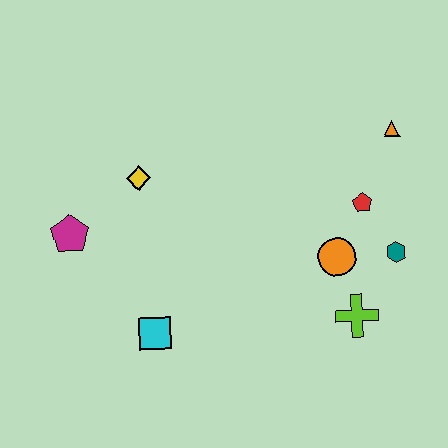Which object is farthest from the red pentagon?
The magenta pentagon is farthest from the red pentagon.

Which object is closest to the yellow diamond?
The magenta pentagon is closest to the yellow diamond.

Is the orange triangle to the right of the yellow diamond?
Yes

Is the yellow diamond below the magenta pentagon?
No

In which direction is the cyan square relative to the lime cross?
The cyan square is to the left of the lime cross.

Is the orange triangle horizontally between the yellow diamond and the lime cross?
No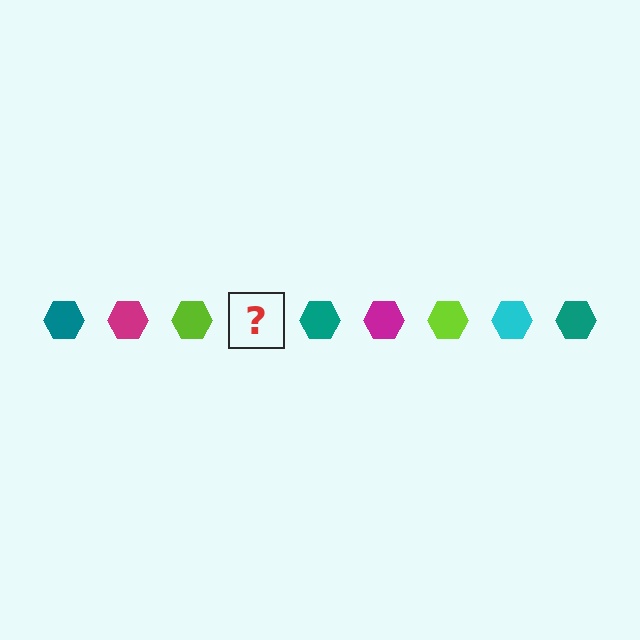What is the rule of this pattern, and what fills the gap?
The rule is that the pattern cycles through teal, magenta, lime, cyan hexagons. The gap should be filled with a cyan hexagon.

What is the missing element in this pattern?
The missing element is a cyan hexagon.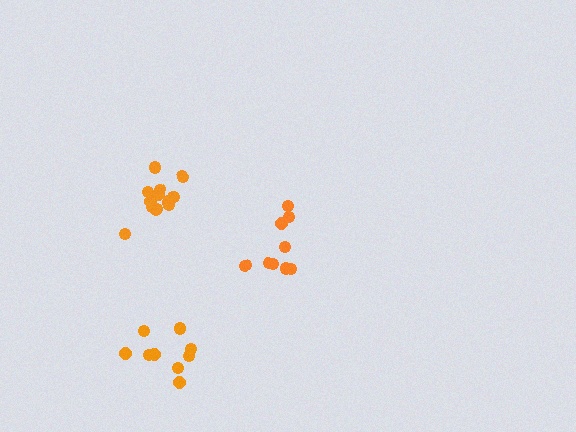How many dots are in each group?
Group 1: 13 dots, Group 2: 9 dots, Group 3: 9 dots (31 total).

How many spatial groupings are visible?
There are 3 spatial groupings.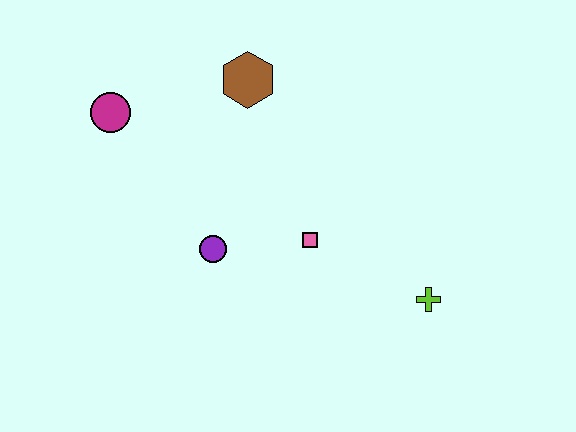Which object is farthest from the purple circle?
The lime cross is farthest from the purple circle.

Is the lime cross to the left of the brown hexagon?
No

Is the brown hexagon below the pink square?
No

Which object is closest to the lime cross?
The pink square is closest to the lime cross.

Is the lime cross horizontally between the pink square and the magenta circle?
No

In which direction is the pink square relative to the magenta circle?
The pink square is to the right of the magenta circle.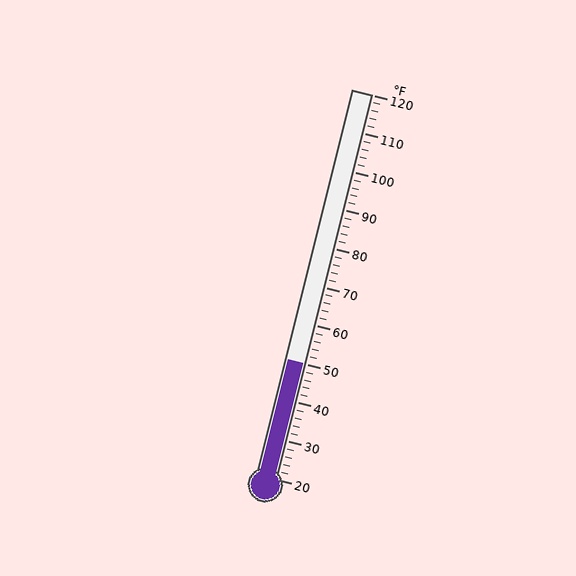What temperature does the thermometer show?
The thermometer shows approximately 50°F.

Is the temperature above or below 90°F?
The temperature is below 90°F.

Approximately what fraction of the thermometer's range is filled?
The thermometer is filled to approximately 30% of its range.